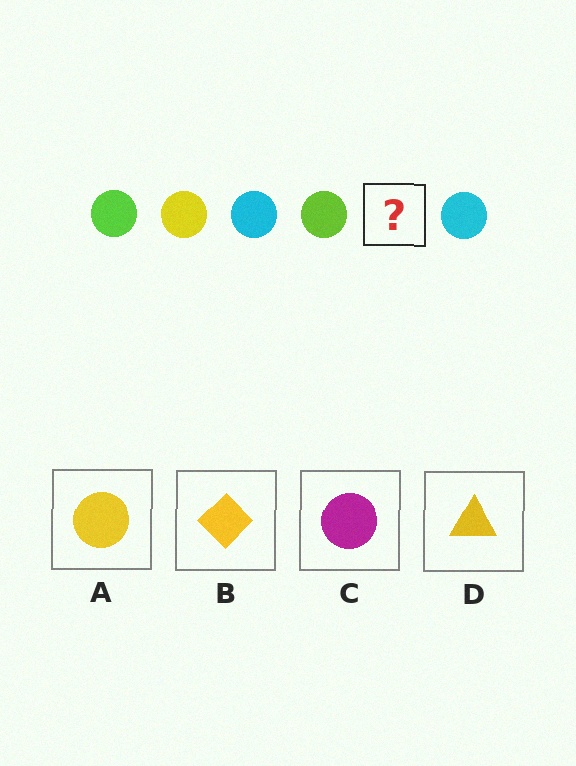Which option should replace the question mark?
Option A.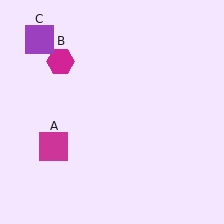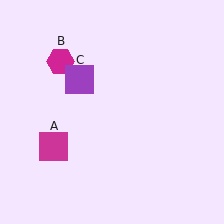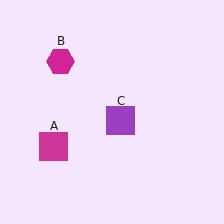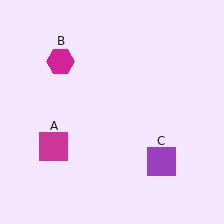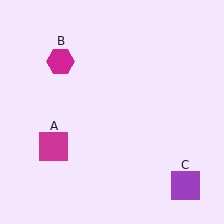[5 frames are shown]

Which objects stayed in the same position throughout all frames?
Magenta square (object A) and magenta hexagon (object B) remained stationary.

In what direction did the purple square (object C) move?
The purple square (object C) moved down and to the right.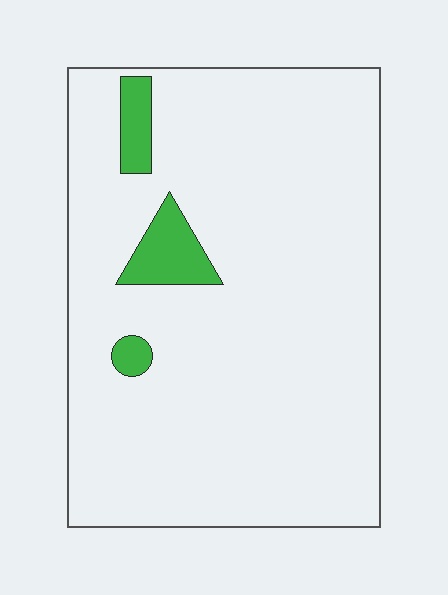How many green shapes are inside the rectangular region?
3.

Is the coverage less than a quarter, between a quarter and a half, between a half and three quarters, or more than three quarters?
Less than a quarter.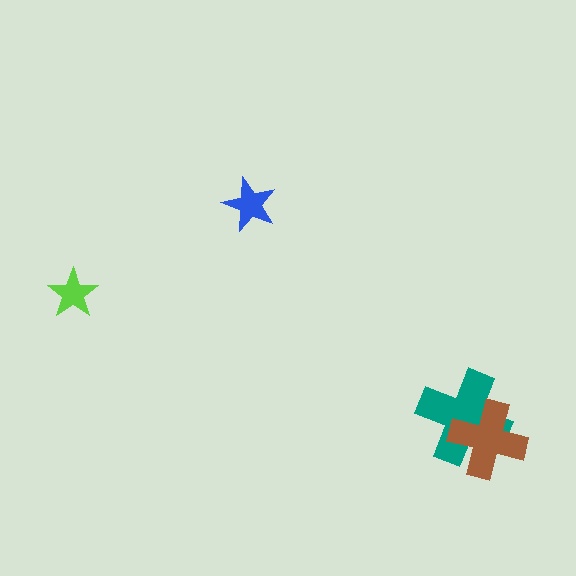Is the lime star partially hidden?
No, no other shape covers it.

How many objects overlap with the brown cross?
1 object overlaps with the brown cross.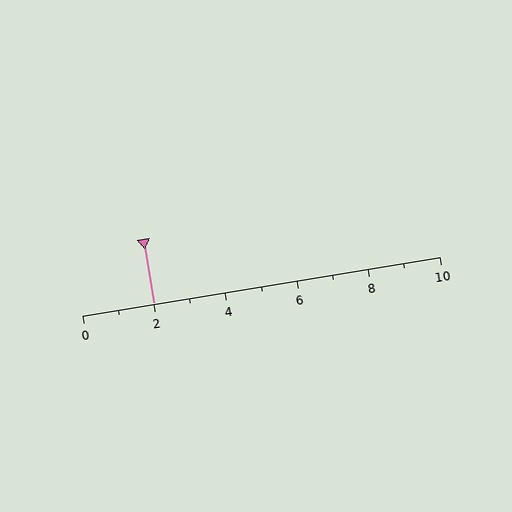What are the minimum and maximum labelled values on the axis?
The axis runs from 0 to 10.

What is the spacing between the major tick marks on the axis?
The major ticks are spaced 2 apart.